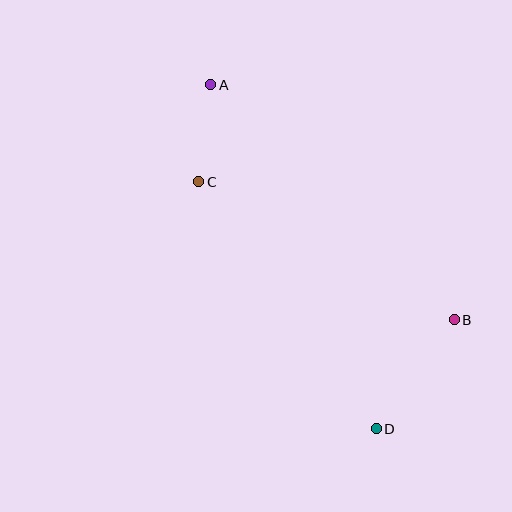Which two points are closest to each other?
Points A and C are closest to each other.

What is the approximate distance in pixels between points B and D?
The distance between B and D is approximately 134 pixels.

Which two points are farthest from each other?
Points A and D are farthest from each other.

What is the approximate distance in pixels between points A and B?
The distance between A and B is approximately 339 pixels.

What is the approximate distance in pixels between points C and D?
The distance between C and D is approximately 304 pixels.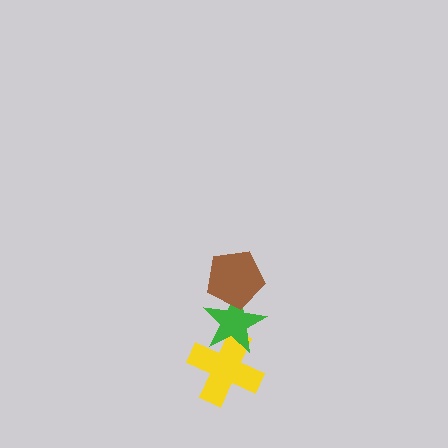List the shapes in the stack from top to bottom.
From top to bottom: the brown pentagon, the green star, the yellow cross.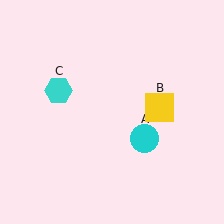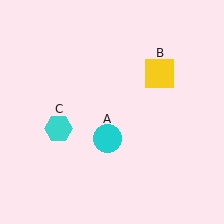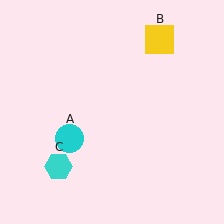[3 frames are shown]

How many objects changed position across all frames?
3 objects changed position: cyan circle (object A), yellow square (object B), cyan hexagon (object C).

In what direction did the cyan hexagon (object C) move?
The cyan hexagon (object C) moved down.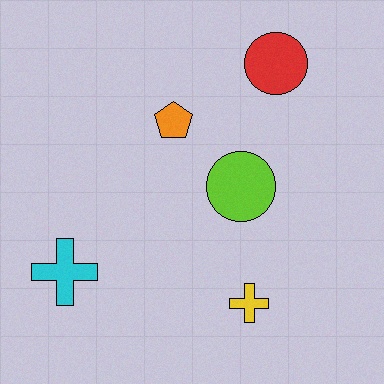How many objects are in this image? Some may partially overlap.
There are 5 objects.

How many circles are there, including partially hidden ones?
There are 2 circles.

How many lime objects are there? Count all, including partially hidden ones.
There is 1 lime object.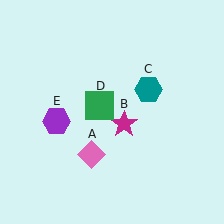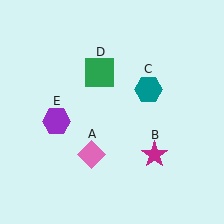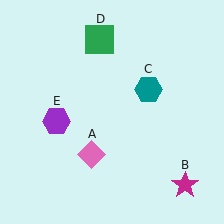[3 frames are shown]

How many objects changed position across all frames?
2 objects changed position: magenta star (object B), green square (object D).